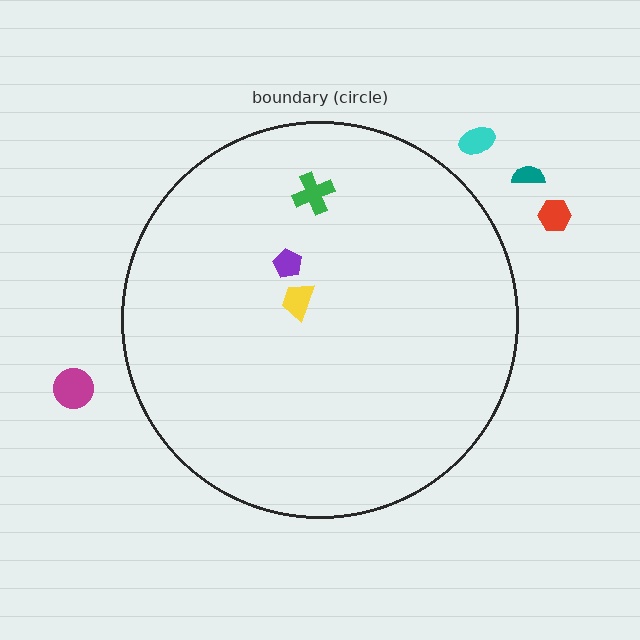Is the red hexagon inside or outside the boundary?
Outside.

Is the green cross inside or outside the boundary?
Inside.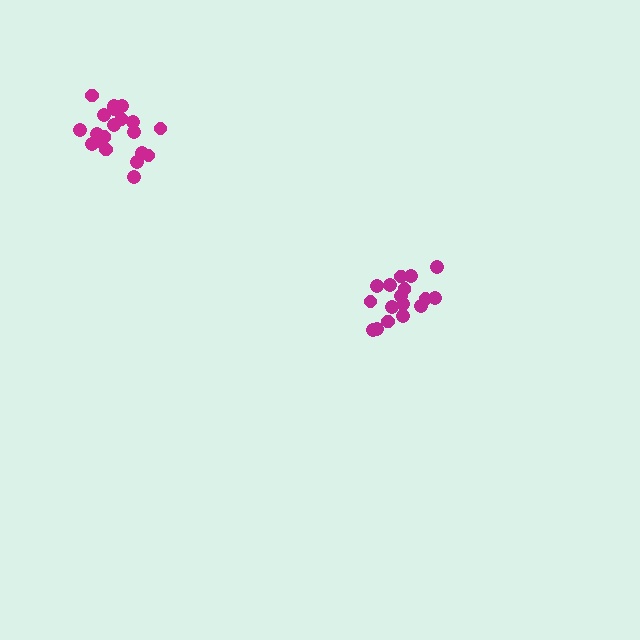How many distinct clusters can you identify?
There are 2 distinct clusters.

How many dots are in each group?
Group 1: 20 dots, Group 2: 17 dots (37 total).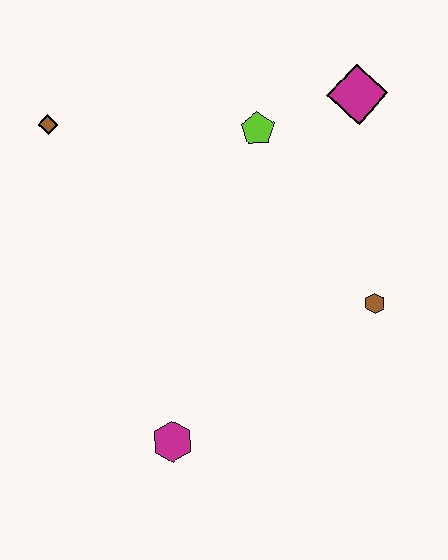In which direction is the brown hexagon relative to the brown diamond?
The brown hexagon is to the right of the brown diamond.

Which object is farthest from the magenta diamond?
The magenta hexagon is farthest from the magenta diamond.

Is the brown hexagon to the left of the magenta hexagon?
No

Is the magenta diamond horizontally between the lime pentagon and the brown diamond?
No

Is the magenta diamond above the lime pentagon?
Yes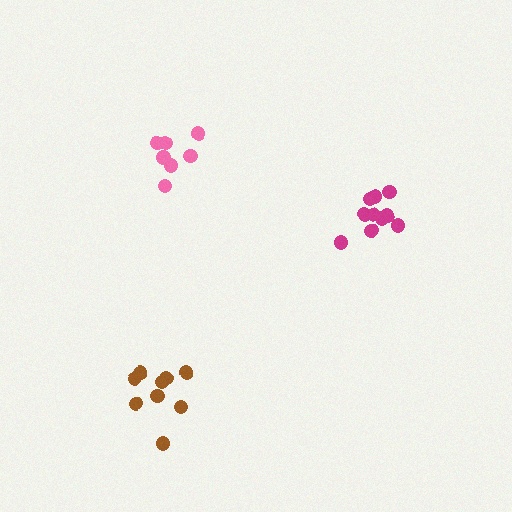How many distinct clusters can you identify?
There are 3 distinct clusters.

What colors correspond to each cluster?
The clusters are colored: brown, magenta, pink.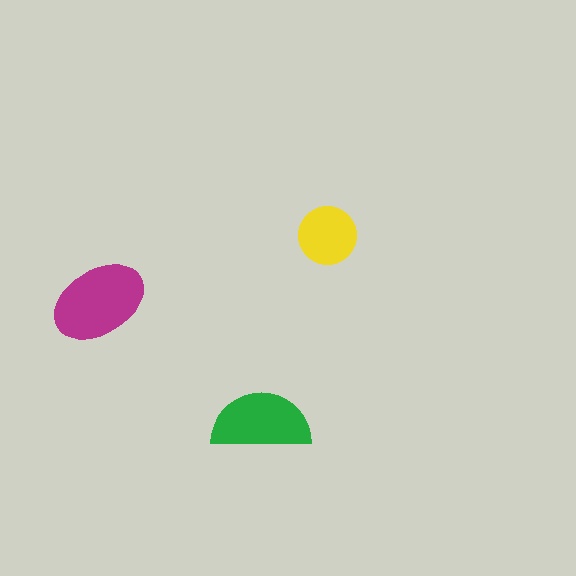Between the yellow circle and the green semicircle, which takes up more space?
The green semicircle.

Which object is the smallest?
The yellow circle.